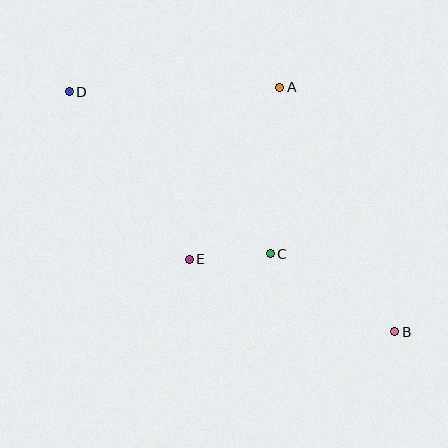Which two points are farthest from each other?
Points B and D are farthest from each other.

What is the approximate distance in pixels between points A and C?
The distance between A and C is approximately 167 pixels.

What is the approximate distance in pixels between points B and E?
The distance between B and E is approximately 218 pixels.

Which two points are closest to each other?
Points C and E are closest to each other.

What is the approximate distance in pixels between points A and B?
The distance between A and B is approximately 270 pixels.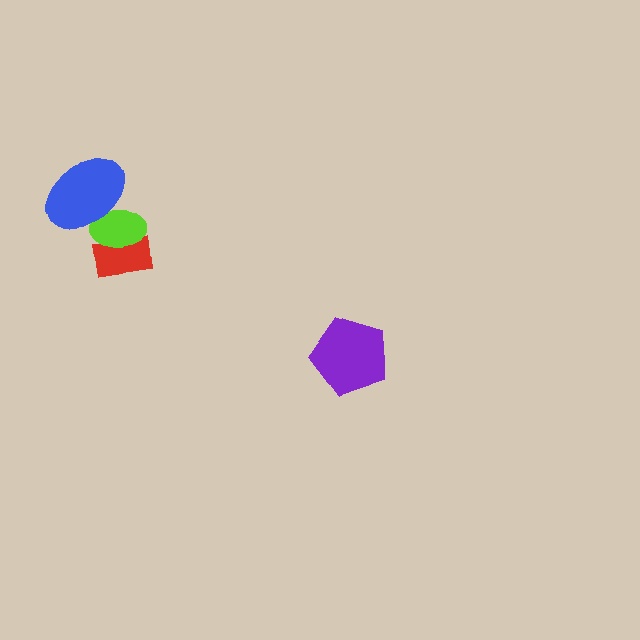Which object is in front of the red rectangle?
The lime ellipse is in front of the red rectangle.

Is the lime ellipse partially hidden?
Yes, it is partially covered by another shape.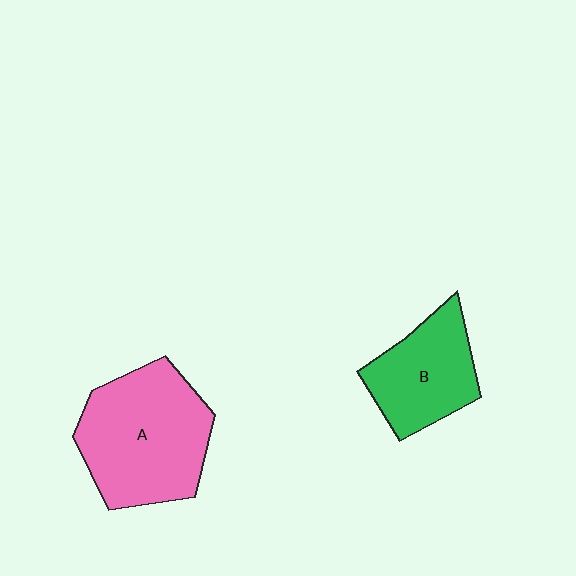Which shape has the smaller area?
Shape B (green).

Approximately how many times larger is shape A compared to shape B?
Approximately 1.5 times.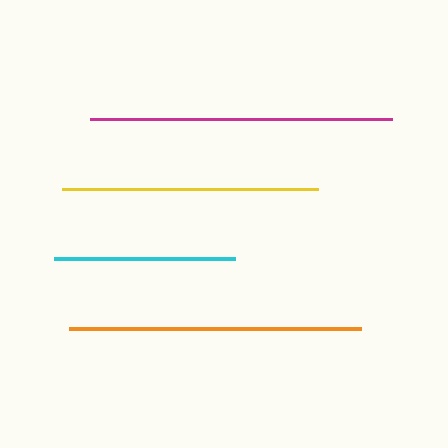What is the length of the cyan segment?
The cyan segment is approximately 181 pixels long.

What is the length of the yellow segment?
The yellow segment is approximately 256 pixels long.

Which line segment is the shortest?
The cyan line is the shortest at approximately 181 pixels.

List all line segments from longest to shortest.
From longest to shortest: magenta, orange, yellow, cyan.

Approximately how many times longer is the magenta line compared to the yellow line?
The magenta line is approximately 1.2 times the length of the yellow line.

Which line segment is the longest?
The magenta line is the longest at approximately 302 pixels.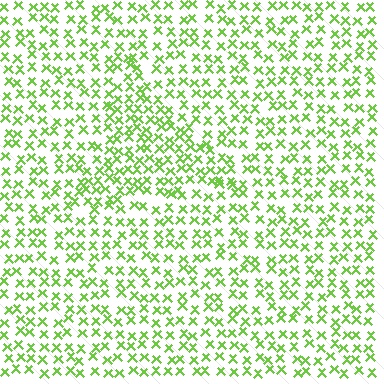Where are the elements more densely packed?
The elements are more densely packed inside the triangle boundary.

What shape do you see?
I see a triangle.